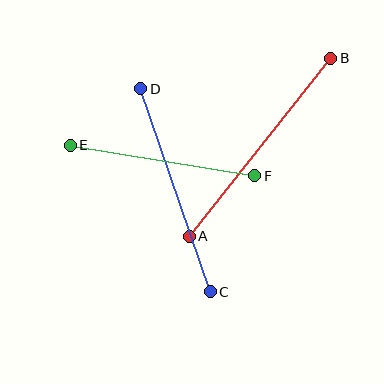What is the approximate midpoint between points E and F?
The midpoint is at approximately (163, 161) pixels.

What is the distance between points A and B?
The distance is approximately 227 pixels.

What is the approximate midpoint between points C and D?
The midpoint is at approximately (175, 190) pixels.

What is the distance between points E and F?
The distance is approximately 187 pixels.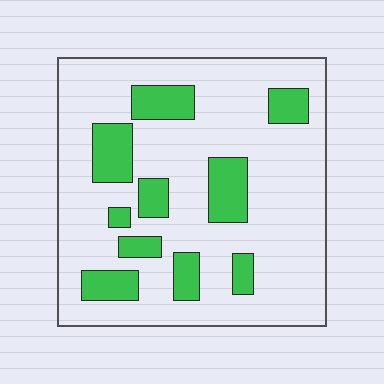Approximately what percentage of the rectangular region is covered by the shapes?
Approximately 20%.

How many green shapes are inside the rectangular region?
10.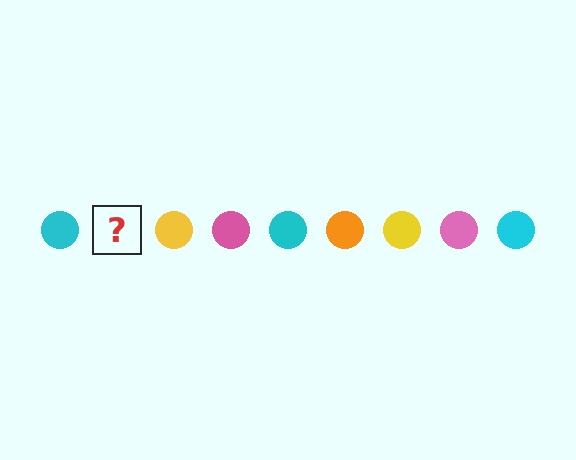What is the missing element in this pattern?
The missing element is an orange circle.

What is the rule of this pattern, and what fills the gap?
The rule is that the pattern cycles through cyan, orange, yellow, pink circles. The gap should be filled with an orange circle.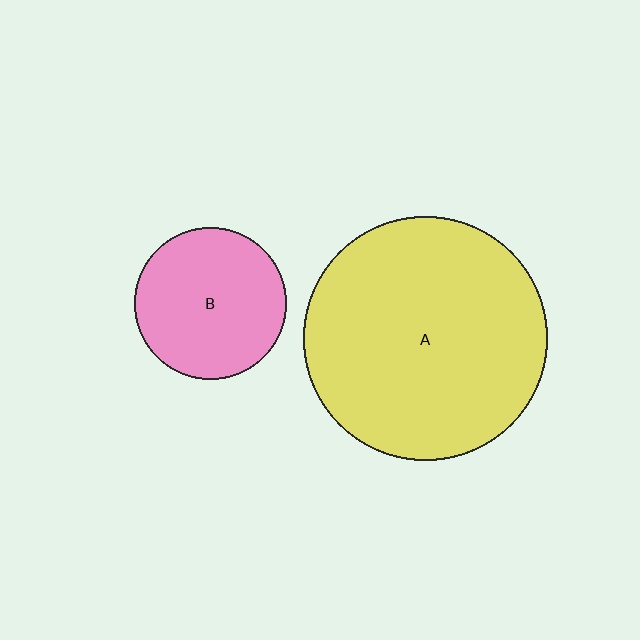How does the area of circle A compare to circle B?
Approximately 2.6 times.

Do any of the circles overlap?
No, none of the circles overlap.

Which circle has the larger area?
Circle A (yellow).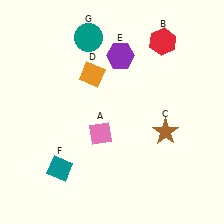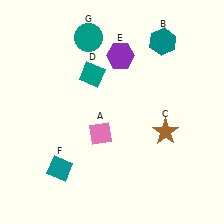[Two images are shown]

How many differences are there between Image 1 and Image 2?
There are 2 differences between the two images.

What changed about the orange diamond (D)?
In Image 1, D is orange. In Image 2, it changed to teal.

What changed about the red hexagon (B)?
In Image 1, B is red. In Image 2, it changed to teal.